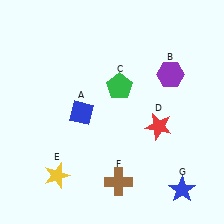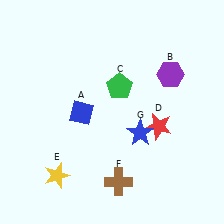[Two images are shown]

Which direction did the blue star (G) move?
The blue star (G) moved up.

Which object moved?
The blue star (G) moved up.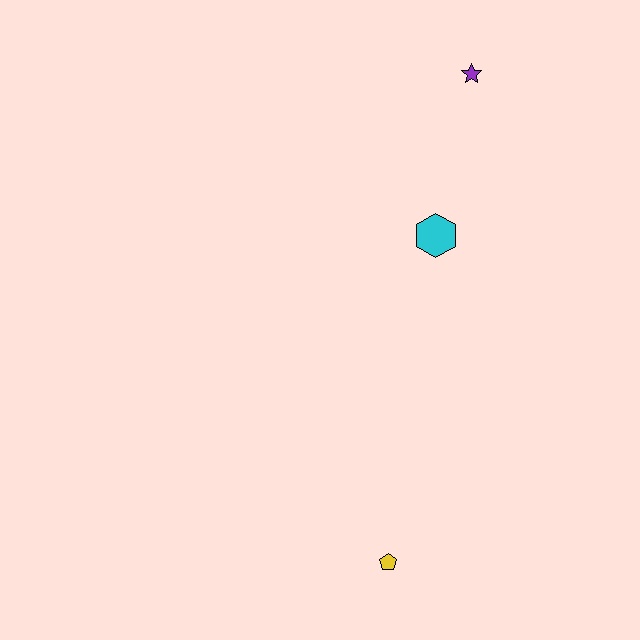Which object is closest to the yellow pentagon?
The cyan hexagon is closest to the yellow pentagon.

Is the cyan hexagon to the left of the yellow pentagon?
No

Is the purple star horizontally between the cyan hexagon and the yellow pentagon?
No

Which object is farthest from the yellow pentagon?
The purple star is farthest from the yellow pentagon.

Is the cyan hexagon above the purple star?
No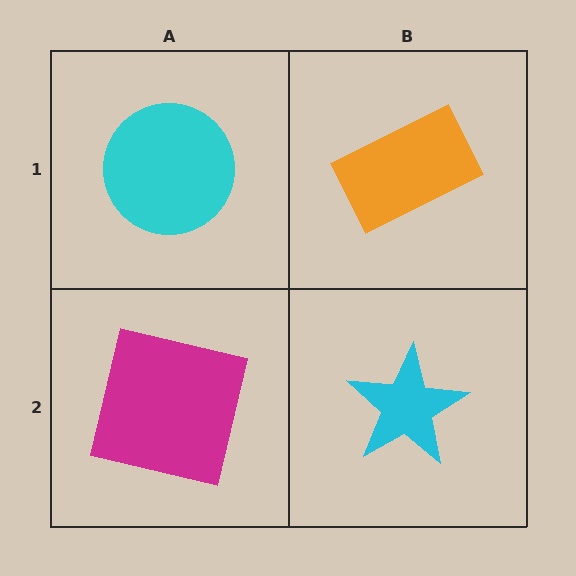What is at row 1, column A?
A cyan circle.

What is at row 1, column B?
An orange rectangle.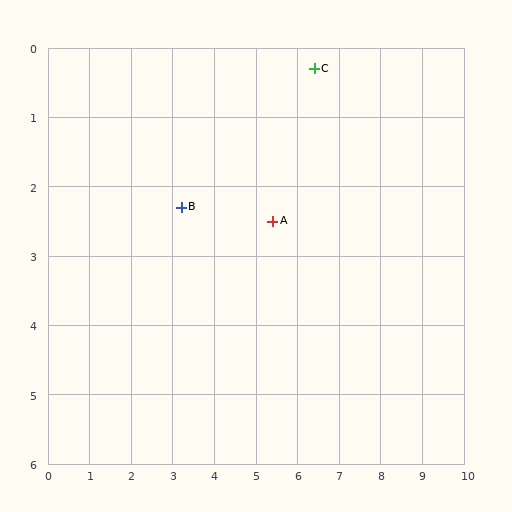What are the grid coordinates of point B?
Point B is at approximately (3.2, 2.3).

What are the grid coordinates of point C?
Point C is at approximately (6.4, 0.3).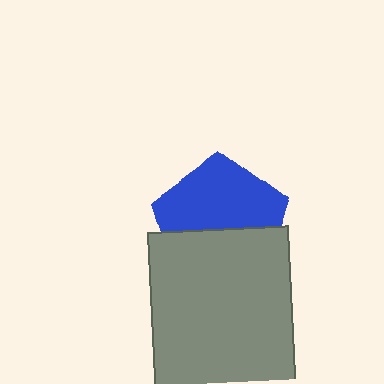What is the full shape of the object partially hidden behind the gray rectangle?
The partially hidden object is a blue pentagon.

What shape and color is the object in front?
The object in front is a gray rectangle.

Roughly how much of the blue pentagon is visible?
About half of it is visible (roughly 56%).